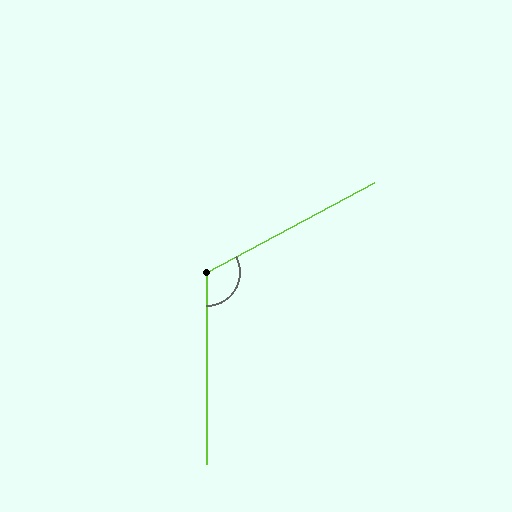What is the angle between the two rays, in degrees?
Approximately 118 degrees.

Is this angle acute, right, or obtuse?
It is obtuse.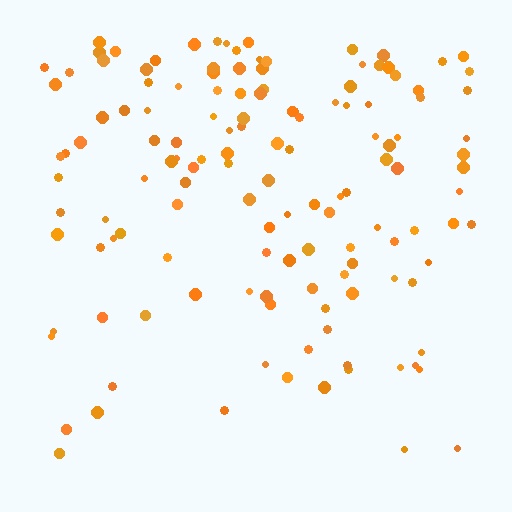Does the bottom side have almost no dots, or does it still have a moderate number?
Still a moderate number, just noticeably fewer than the top.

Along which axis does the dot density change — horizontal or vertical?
Vertical.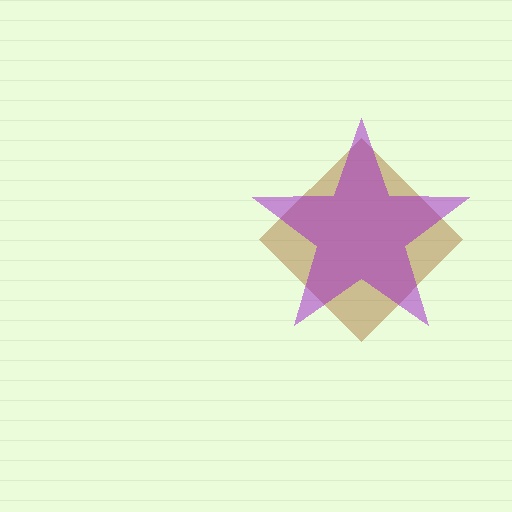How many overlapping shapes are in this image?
There are 2 overlapping shapes in the image.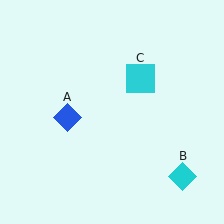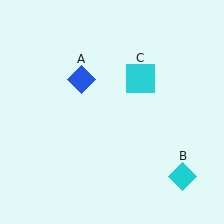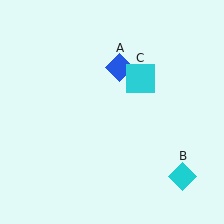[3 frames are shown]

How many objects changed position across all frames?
1 object changed position: blue diamond (object A).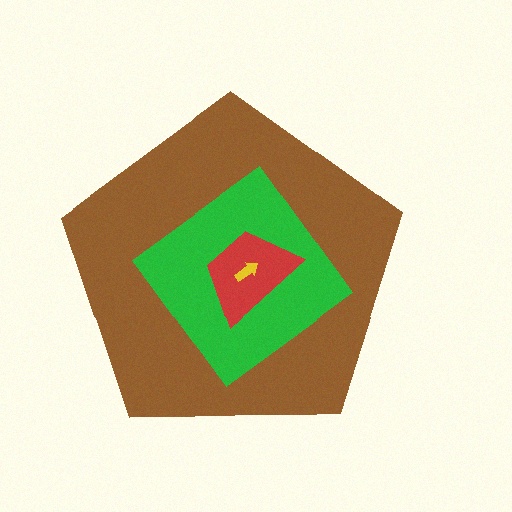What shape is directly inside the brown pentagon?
The green diamond.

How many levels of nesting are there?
4.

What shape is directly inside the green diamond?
The red trapezoid.